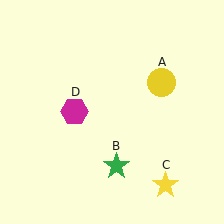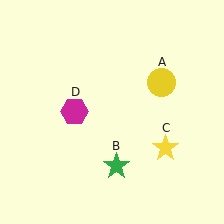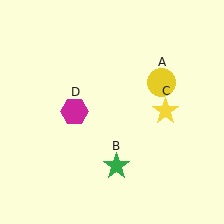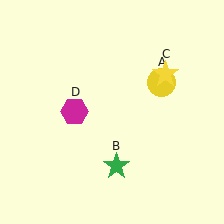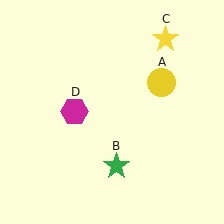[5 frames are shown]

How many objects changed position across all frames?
1 object changed position: yellow star (object C).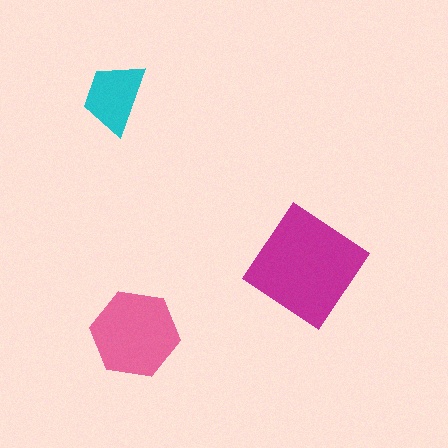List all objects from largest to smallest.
The magenta diamond, the pink hexagon, the cyan trapezoid.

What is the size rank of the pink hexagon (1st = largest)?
2nd.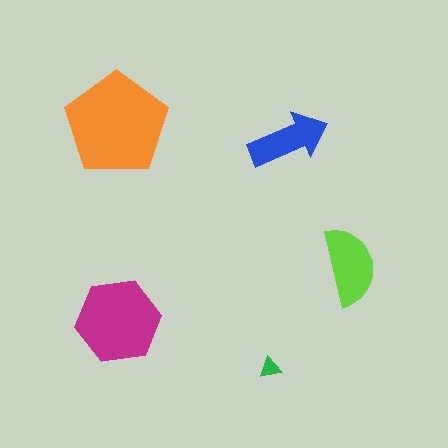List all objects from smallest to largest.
The green triangle, the blue arrow, the lime semicircle, the magenta hexagon, the orange pentagon.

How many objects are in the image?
There are 5 objects in the image.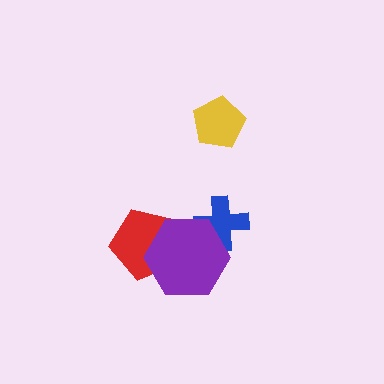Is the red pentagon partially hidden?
Yes, it is partially covered by another shape.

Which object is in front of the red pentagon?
The purple hexagon is in front of the red pentagon.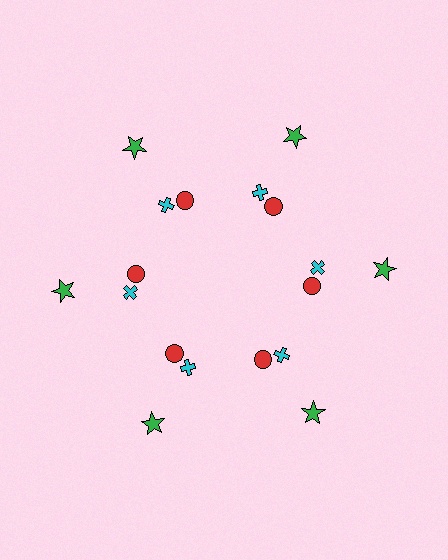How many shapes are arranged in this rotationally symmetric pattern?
There are 18 shapes, arranged in 6 groups of 3.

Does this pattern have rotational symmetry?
Yes, this pattern has 6-fold rotational symmetry. It looks the same after rotating 60 degrees around the center.